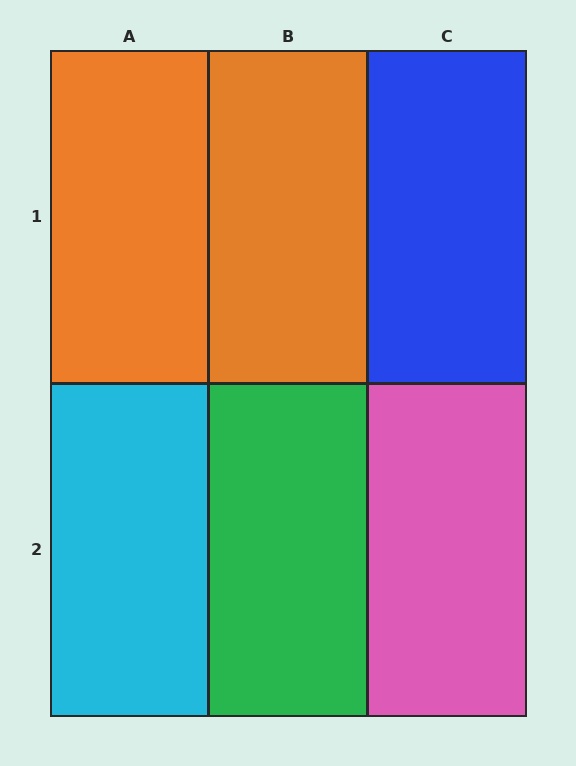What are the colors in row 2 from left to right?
Cyan, green, pink.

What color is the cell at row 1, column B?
Orange.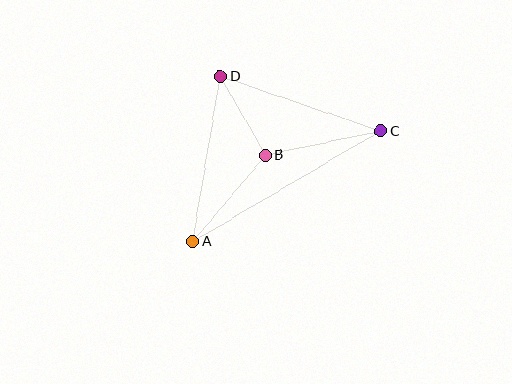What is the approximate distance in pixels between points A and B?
The distance between A and B is approximately 113 pixels.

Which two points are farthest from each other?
Points A and C are farthest from each other.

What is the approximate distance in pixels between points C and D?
The distance between C and D is approximately 169 pixels.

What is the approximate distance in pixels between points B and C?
The distance between B and C is approximately 117 pixels.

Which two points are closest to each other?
Points B and D are closest to each other.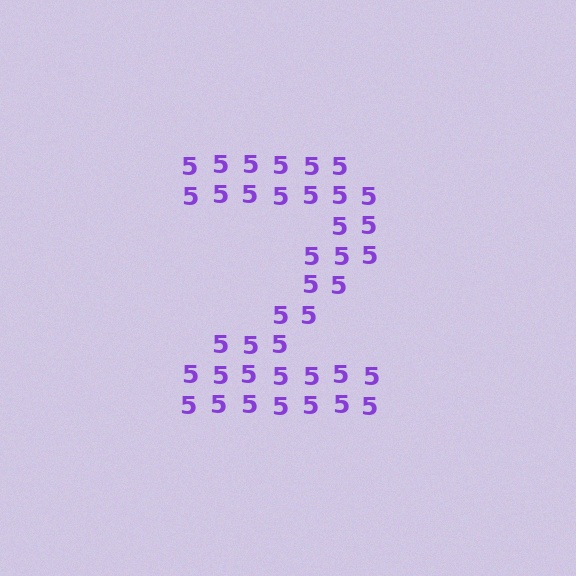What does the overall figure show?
The overall figure shows the digit 2.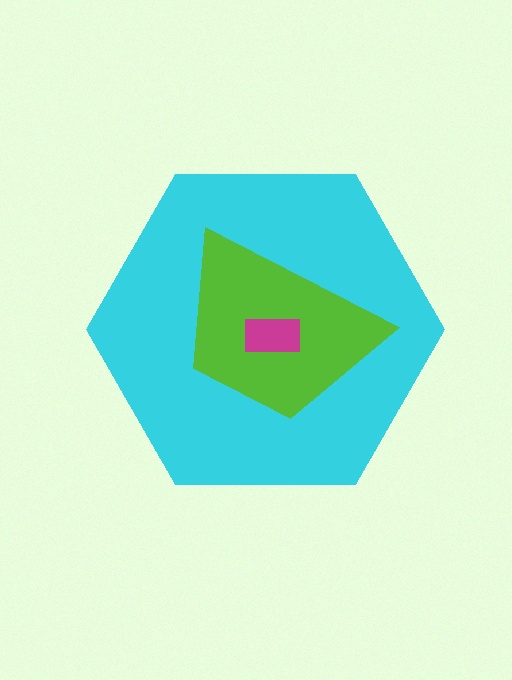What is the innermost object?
The magenta rectangle.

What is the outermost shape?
The cyan hexagon.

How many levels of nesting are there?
3.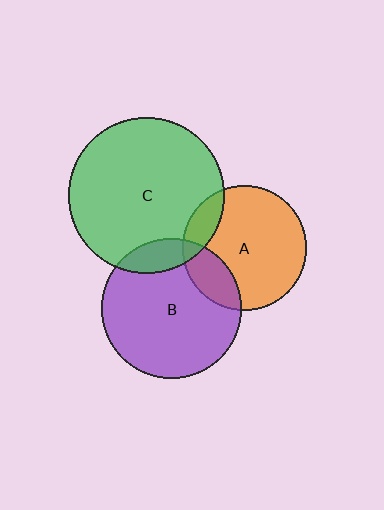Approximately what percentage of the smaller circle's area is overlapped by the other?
Approximately 15%.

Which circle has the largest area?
Circle C (green).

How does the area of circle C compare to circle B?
Approximately 1.2 times.